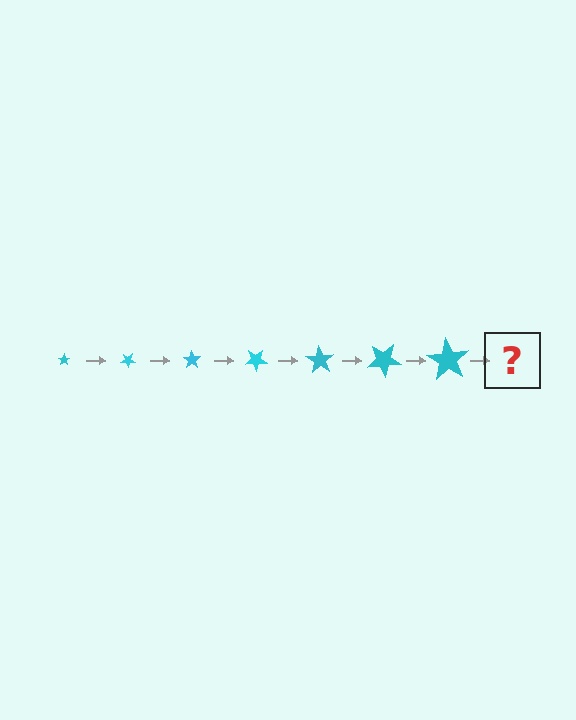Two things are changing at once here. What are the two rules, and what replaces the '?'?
The two rules are that the star grows larger each step and it rotates 35 degrees each step. The '?' should be a star, larger than the previous one and rotated 245 degrees from the start.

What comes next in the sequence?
The next element should be a star, larger than the previous one and rotated 245 degrees from the start.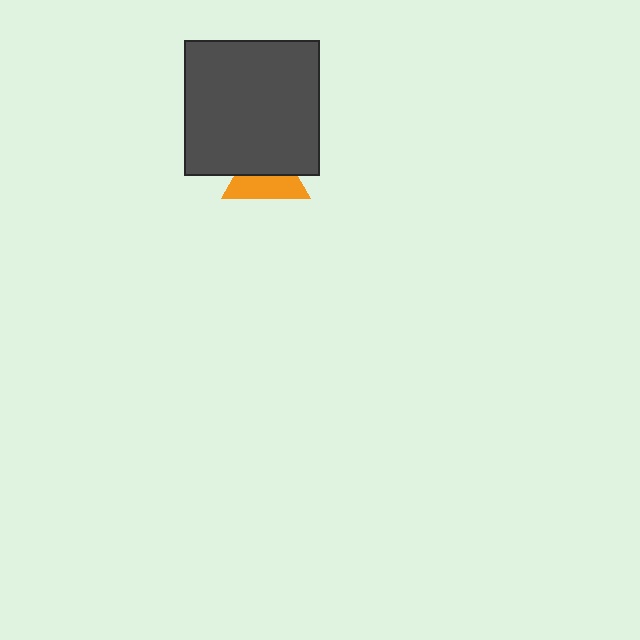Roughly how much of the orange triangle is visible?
About half of it is visible (roughly 52%).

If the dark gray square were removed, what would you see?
You would see the complete orange triangle.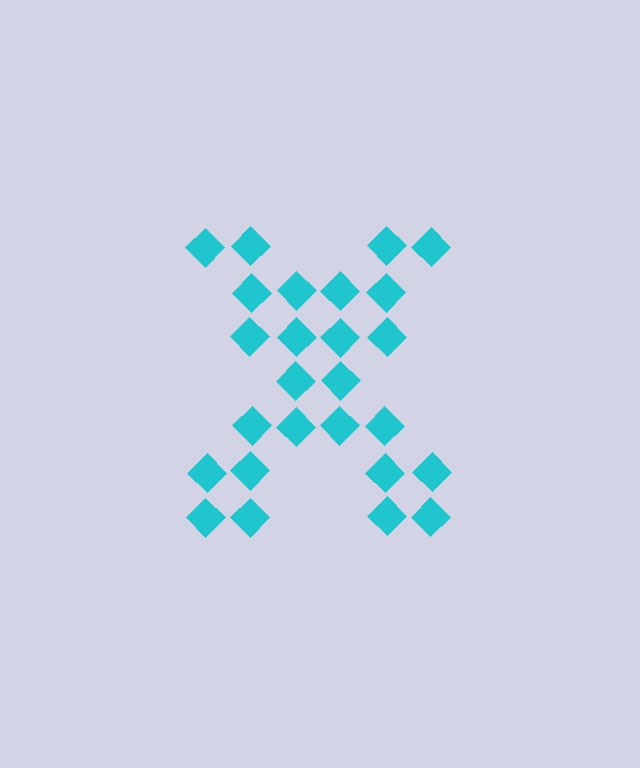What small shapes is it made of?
It is made of small diamonds.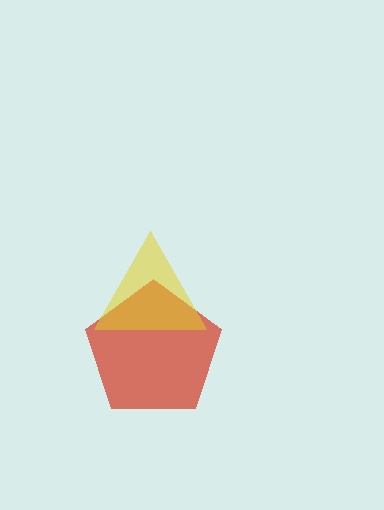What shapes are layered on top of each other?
The layered shapes are: a red pentagon, a yellow triangle.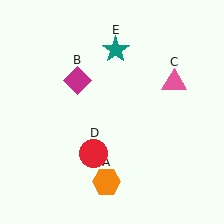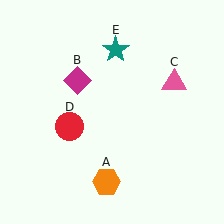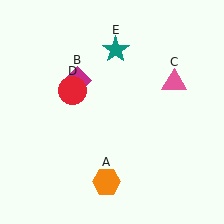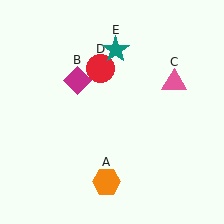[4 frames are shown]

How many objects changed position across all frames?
1 object changed position: red circle (object D).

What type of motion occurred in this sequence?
The red circle (object D) rotated clockwise around the center of the scene.